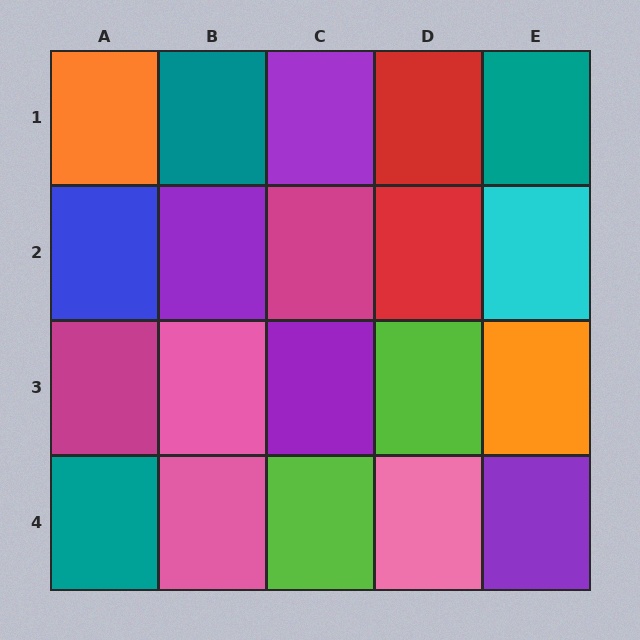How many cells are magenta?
2 cells are magenta.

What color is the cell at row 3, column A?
Magenta.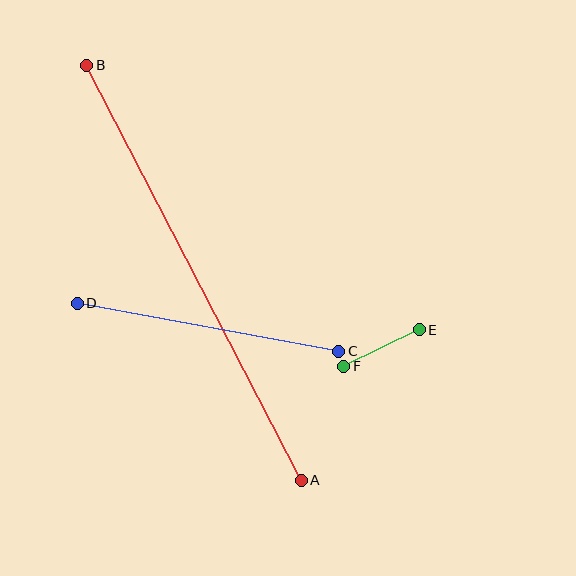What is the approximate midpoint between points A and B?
The midpoint is at approximately (194, 273) pixels.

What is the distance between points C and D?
The distance is approximately 265 pixels.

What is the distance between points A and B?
The distance is approximately 467 pixels.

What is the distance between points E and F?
The distance is approximately 84 pixels.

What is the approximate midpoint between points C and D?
The midpoint is at approximately (208, 327) pixels.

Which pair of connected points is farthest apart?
Points A and B are farthest apart.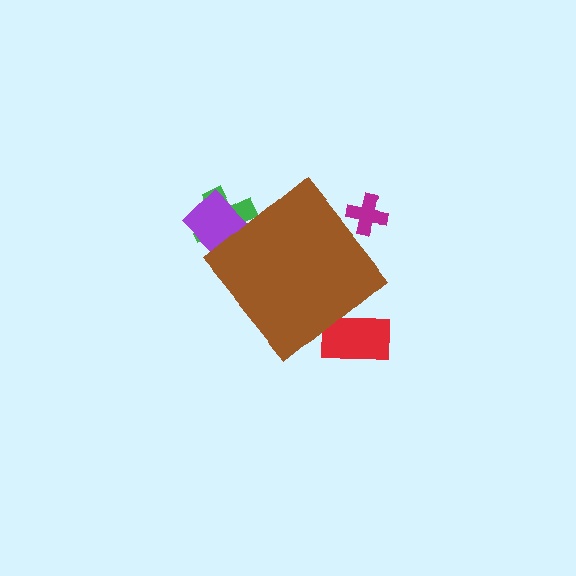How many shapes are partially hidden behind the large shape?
5 shapes are partially hidden.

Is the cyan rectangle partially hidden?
Yes, the cyan rectangle is partially hidden behind the brown diamond.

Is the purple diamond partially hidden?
Yes, the purple diamond is partially hidden behind the brown diamond.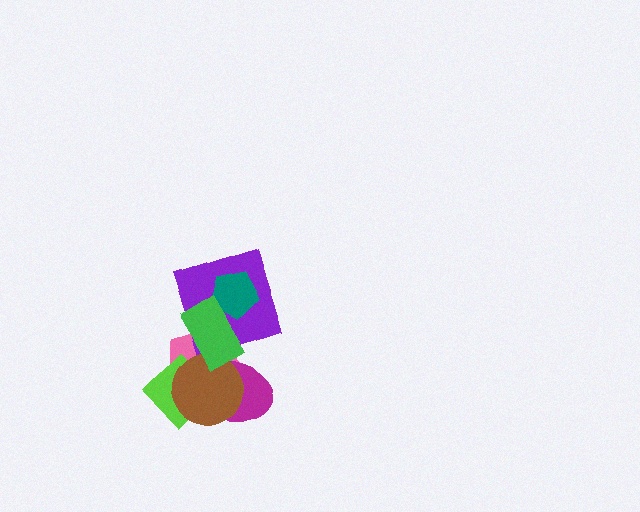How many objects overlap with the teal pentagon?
2 objects overlap with the teal pentagon.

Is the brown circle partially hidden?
Yes, it is partially covered by another shape.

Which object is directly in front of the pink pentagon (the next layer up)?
The purple square is directly in front of the pink pentagon.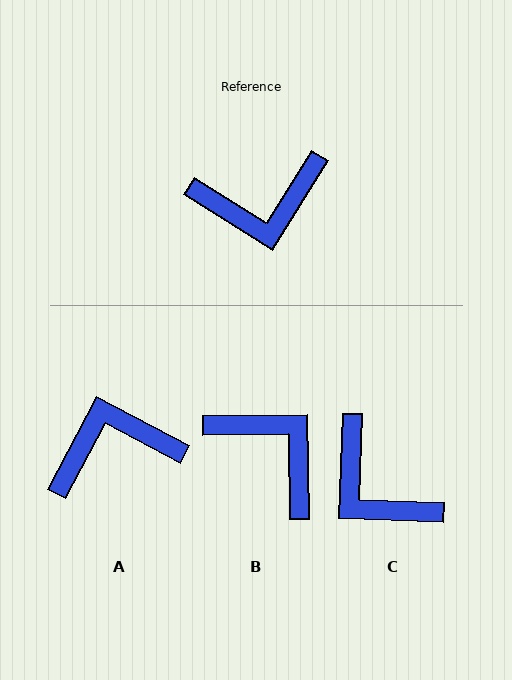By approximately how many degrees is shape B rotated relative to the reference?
Approximately 123 degrees counter-clockwise.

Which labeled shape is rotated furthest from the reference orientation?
A, about 176 degrees away.